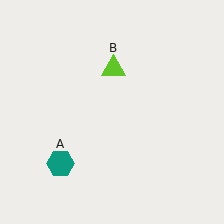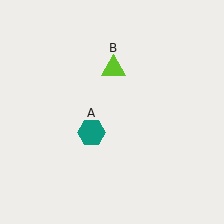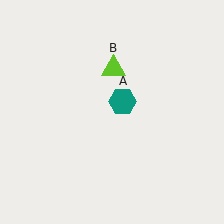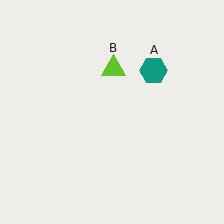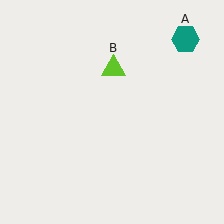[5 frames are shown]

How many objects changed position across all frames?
1 object changed position: teal hexagon (object A).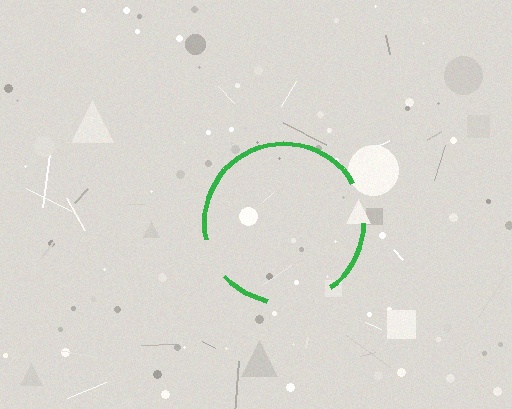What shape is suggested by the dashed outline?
The dashed outline suggests a circle.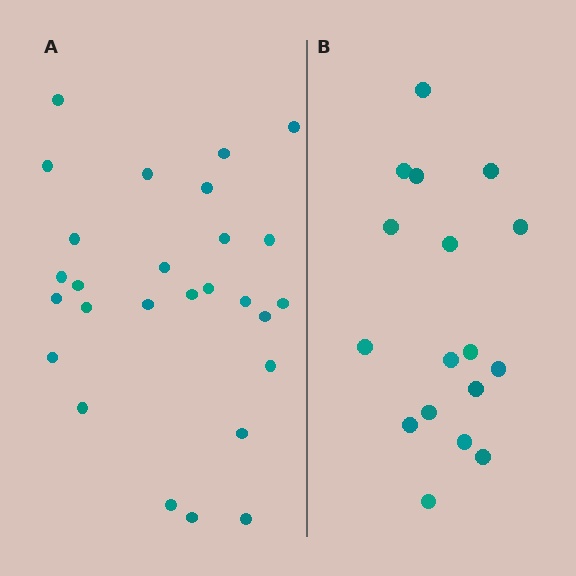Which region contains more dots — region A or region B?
Region A (the left region) has more dots.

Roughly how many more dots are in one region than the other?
Region A has roughly 10 or so more dots than region B.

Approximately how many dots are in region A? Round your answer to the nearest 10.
About 30 dots. (The exact count is 27, which rounds to 30.)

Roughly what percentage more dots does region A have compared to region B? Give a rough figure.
About 60% more.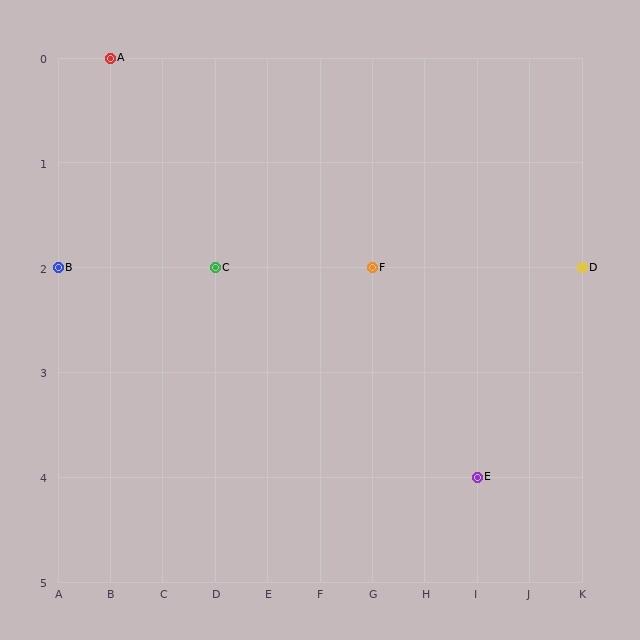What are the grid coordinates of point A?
Point A is at grid coordinates (B, 0).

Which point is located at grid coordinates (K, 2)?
Point D is at (K, 2).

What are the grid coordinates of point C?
Point C is at grid coordinates (D, 2).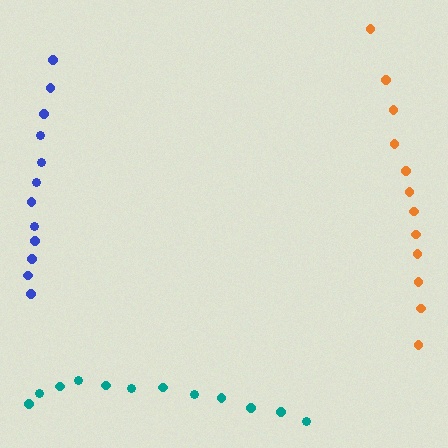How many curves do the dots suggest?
There are 3 distinct paths.